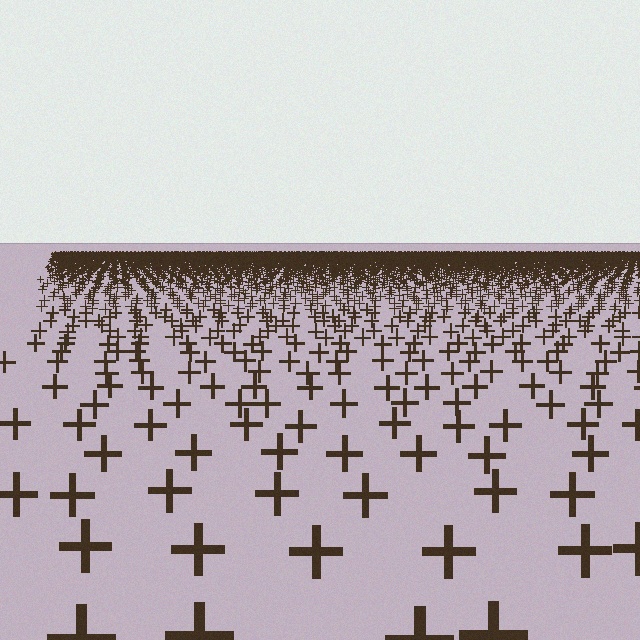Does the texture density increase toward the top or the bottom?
Density increases toward the top.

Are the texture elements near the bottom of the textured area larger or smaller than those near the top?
Larger. Near the bottom, elements are closer to the viewer and appear at a bigger on-screen size.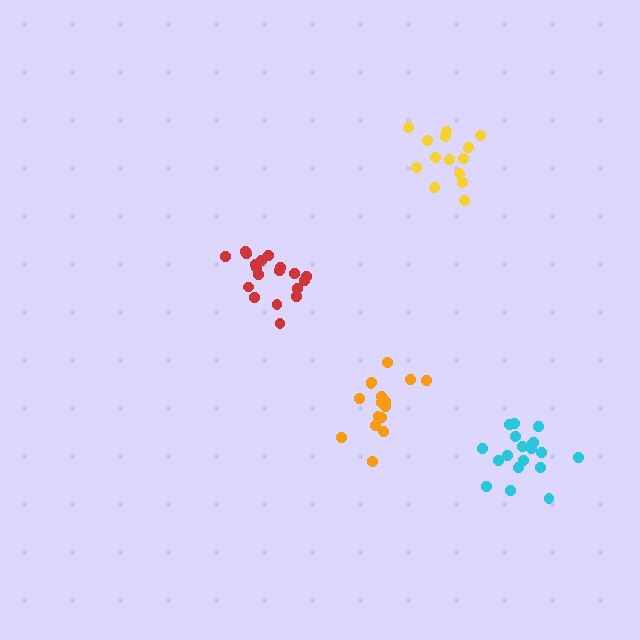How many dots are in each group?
Group 1: 19 dots, Group 2: 16 dots, Group 3: 19 dots, Group 4: 14 dots (68 total).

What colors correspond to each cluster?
The clusters are colored: cyan, orange, red, yellow.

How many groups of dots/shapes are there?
There are 4 groups.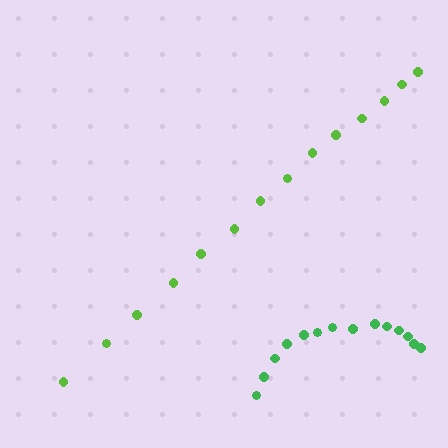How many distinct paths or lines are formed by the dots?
There are 2 distinct paths.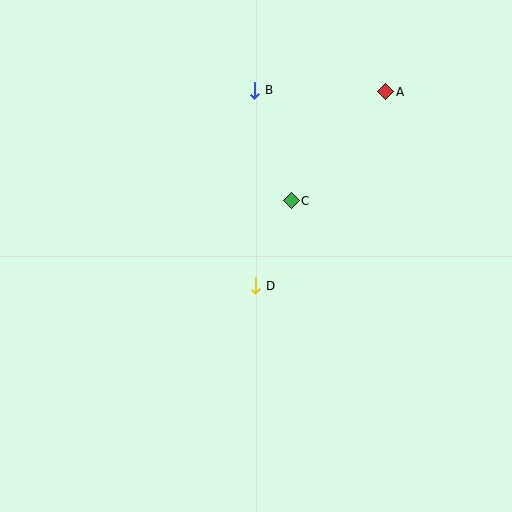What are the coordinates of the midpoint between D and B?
The midpoint between D and B is at (255, 188).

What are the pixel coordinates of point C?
Point C is at (291, 201).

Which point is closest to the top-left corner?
Point B is closest to the top-left corner.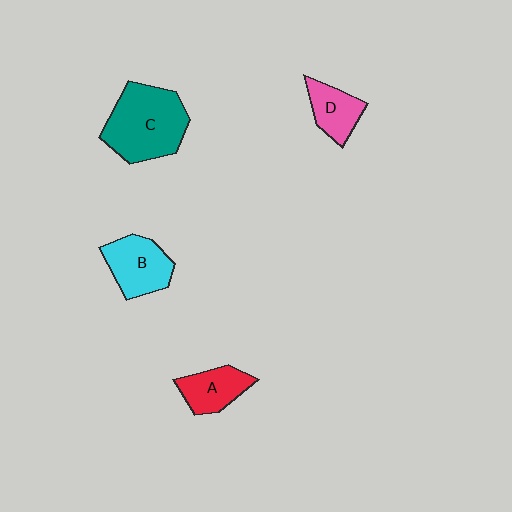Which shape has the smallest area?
Shape D (pink).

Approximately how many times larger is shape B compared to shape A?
Approximately 1.3 times.